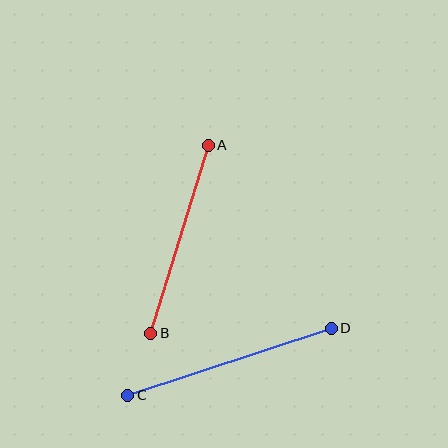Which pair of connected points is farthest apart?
Points C and D are farthest apart.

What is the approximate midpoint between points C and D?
The midpoint is at approximately (230, 362) pixels.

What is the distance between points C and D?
The distance is approximately 214 pixels.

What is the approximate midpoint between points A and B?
The midpoint is at approximately (180, 239) pixels.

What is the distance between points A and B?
The distance is approximately 197 pixels.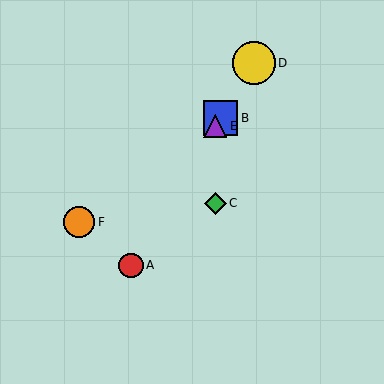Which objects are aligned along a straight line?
Objects A, B, D, E are aligned along a straight line.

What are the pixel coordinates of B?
Object B is at (220, 118).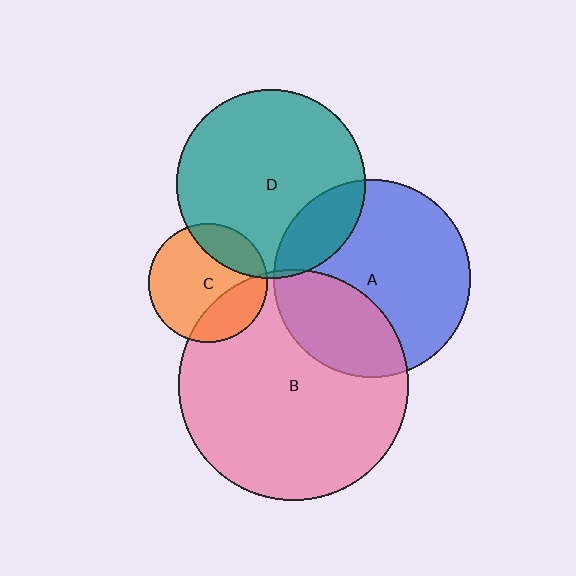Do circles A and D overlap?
Yes.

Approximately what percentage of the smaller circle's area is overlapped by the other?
Approximately 20%.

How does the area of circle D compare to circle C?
Approximately 2.5 times.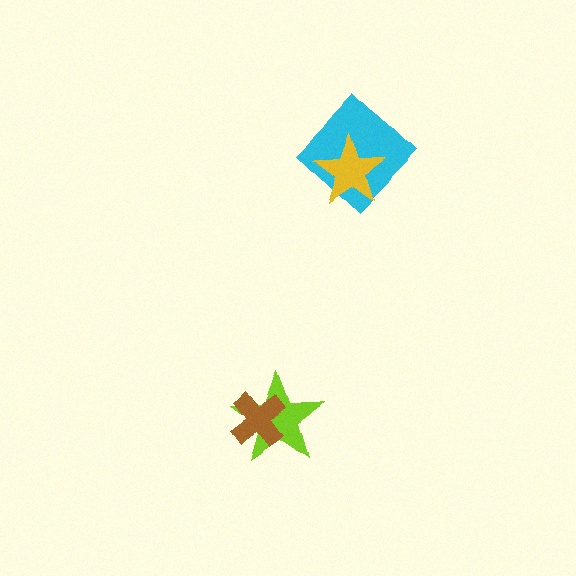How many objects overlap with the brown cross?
1 object overlaps with the brown cross.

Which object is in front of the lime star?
The brown cross is in front of the lime star.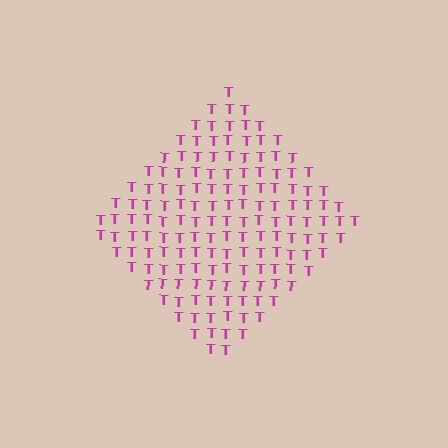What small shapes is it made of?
It is made of small letter T's.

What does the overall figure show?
The overall figure shows a diamond.